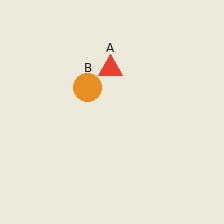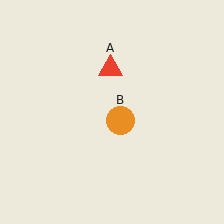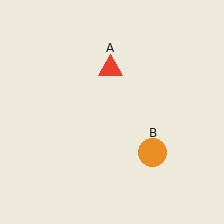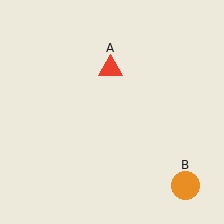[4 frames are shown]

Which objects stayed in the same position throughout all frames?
Red triangle (object A) remained stationary.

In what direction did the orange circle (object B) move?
The orange circle (object B) moved down and to the right.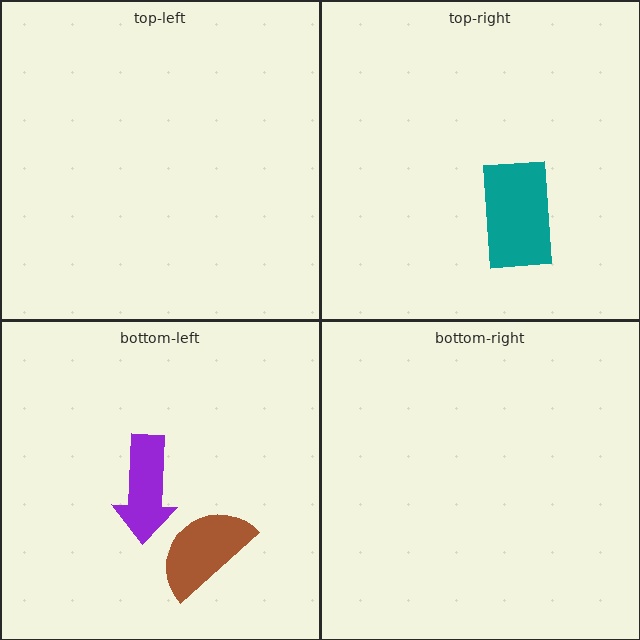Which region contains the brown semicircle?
The bottom-left region.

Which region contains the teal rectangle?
The top-right region.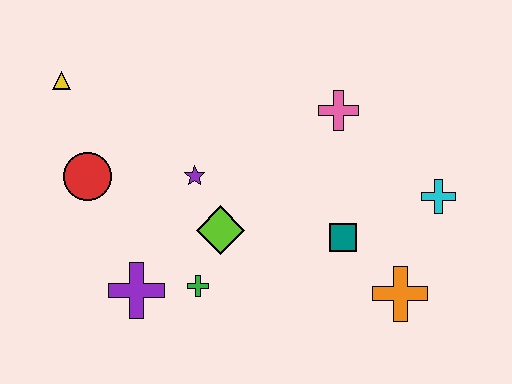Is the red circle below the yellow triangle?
Yes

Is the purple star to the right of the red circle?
Yes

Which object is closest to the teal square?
The orange cross is closest to the teal square.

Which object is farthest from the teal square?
The yellow triangle is farthest from the teal square.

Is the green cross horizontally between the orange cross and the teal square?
No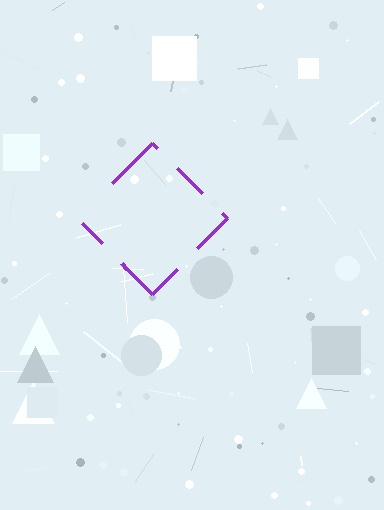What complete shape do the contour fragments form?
The contour fragments form a diamond.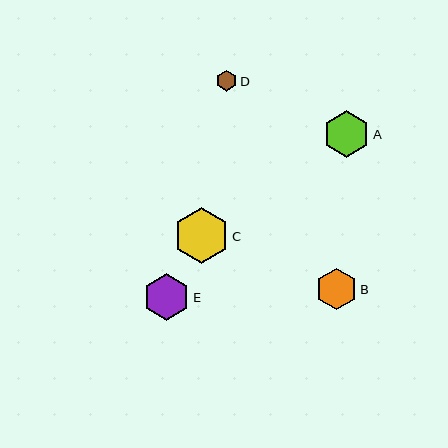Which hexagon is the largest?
Hexagon C is the largest with a size of approximately 56 pixels.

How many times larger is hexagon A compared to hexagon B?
Hexagon A is approximately 1.1 times the size of hexagon B.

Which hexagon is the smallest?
Hexagon D is the smallest with a size of approximately 21 pixels.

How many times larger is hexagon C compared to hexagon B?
Hexagon C is approximately 1.4 times the size of hexagon B.